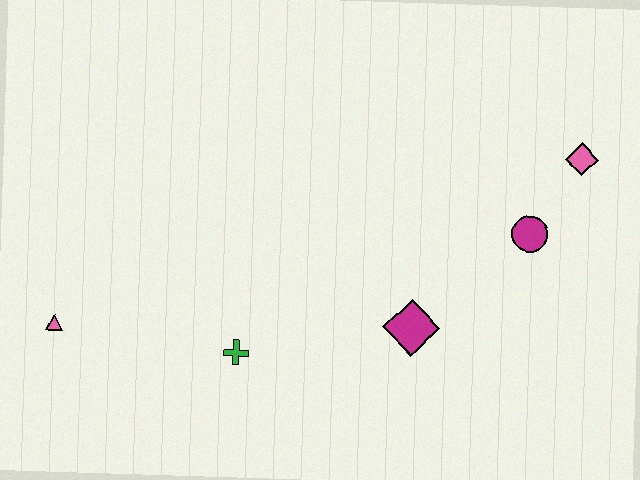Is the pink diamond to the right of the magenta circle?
Yes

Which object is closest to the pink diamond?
The magenta circle is closest to the pink diamond.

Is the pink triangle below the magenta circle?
Yes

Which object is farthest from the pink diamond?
The pink triangle is farthest from the pink diamond.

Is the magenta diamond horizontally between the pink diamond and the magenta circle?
No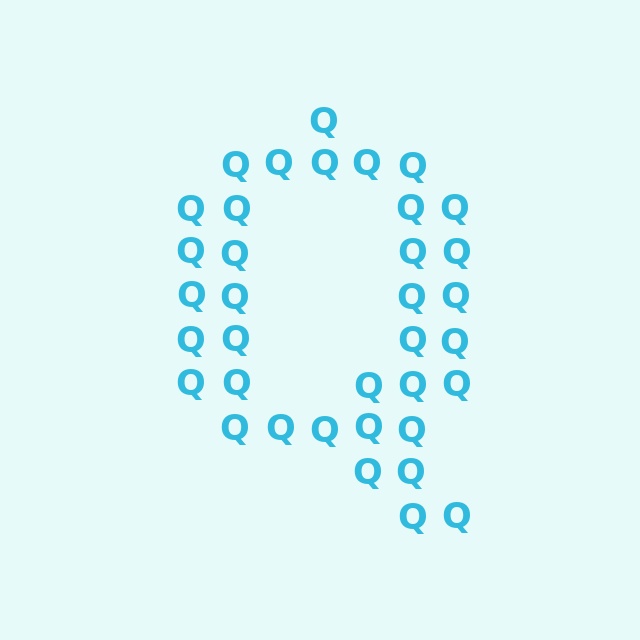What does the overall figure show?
The overall figure shows the letter Q.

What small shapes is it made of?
It is made of small letter Q's.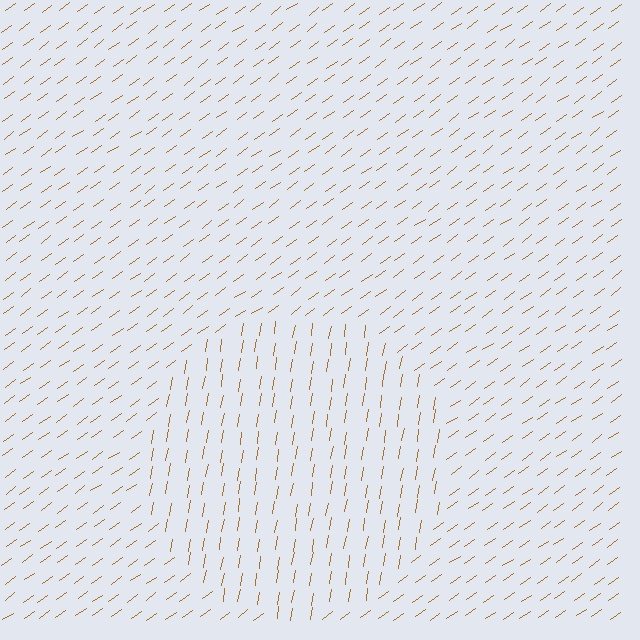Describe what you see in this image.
The image is filled with small brown line segments. A circle region in the image has lines oriented differently from the surrounding lines, creating a visible texture boundary.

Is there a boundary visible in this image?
Yes, there is a texture boundary formed by a change in line orientation.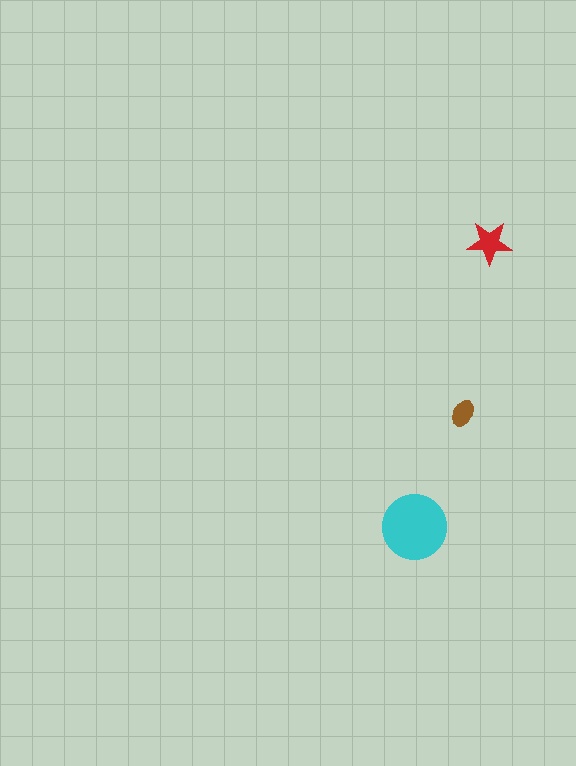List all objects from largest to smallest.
The cyan circle, the red star, the brown ellipse.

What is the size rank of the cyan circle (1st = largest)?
1st.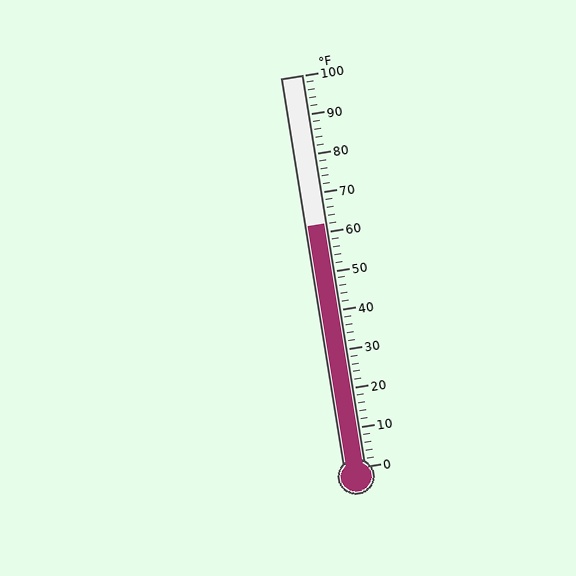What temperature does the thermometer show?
The thermometer shows approximately 62°F.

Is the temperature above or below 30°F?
The temperature is above 30°F.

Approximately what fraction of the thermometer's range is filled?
The thermometer is filled to approximately 60% of its range.